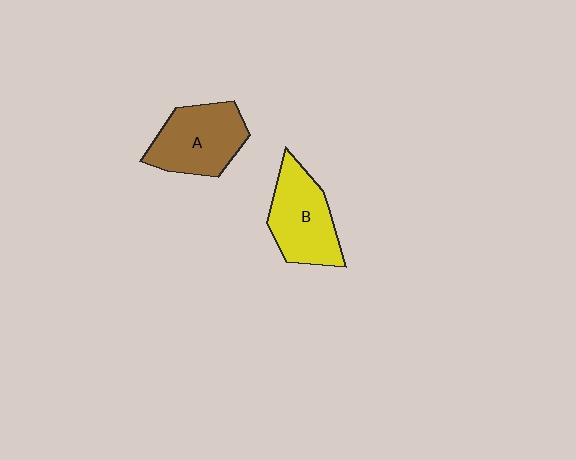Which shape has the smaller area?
Shape B (yellow).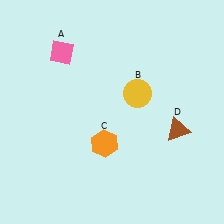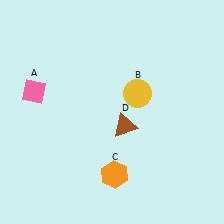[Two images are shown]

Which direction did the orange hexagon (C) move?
The orange hexagon (C) moved down.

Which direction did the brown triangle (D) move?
The brown triangle (D) moved left.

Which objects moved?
The objects that moved are: the pink diamond (A), the orange hexagon (C), the brown triangle (D).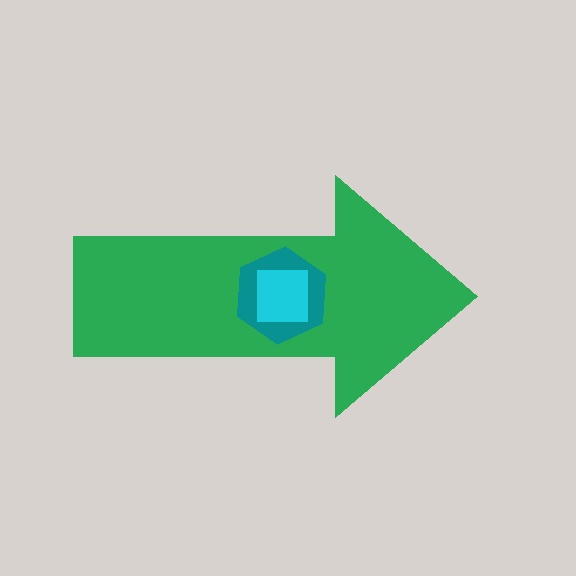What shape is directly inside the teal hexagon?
The cyan square.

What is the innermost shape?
The cyan square.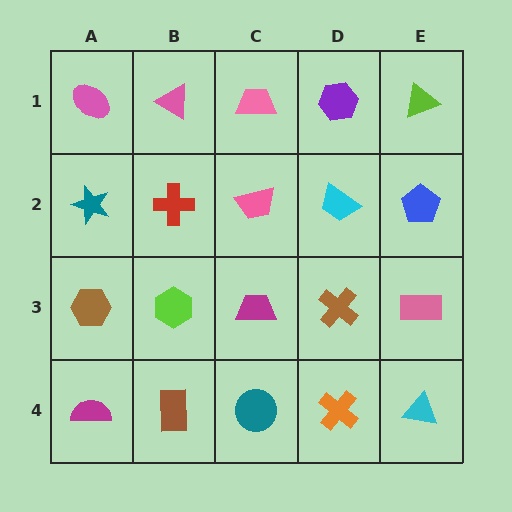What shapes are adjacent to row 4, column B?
A lime hexagon (row 3, column B), a magenta semicircle (row 4, column A), a teal circle (row 4, column C).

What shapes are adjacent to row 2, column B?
A pink triangle (row 1, column B), a lime hexagon (row 3, column B), a teal star (row 2, column A), a pink trapezoid (row 2, column C).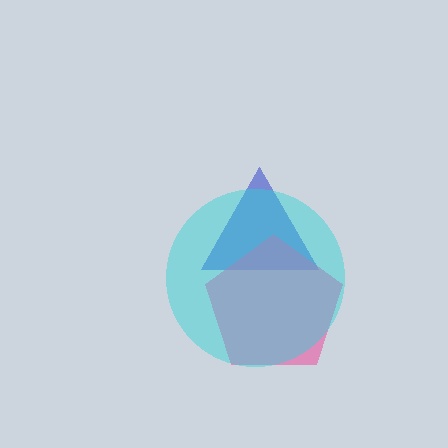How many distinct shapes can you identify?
There are 3 distinct shapes: a blue triangle, a pink pentagon, a cyan circle.